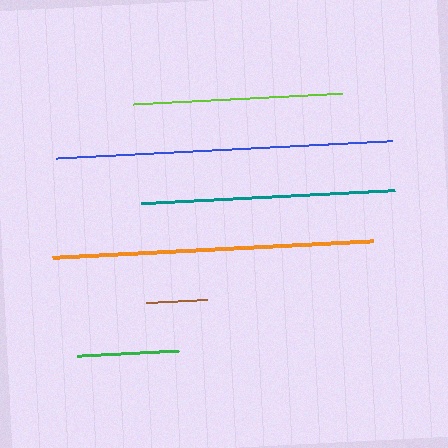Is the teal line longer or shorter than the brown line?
The teal line is longer than the brown line.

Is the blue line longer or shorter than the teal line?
The blue line is longer than the teal line.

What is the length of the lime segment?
The lime segment is approximately 209 pixels long.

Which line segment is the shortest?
The brown line is the shortest at approximately 62 pixels.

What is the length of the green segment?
The green segment is approximately 102 pixels long.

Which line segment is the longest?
The blue line is the longest at approximately 337 pixels.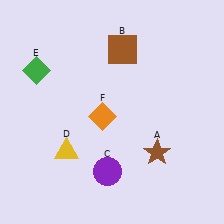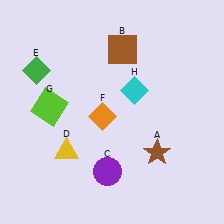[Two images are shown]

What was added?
A lime square (G), a cyan diamond (H) were added in Image 2.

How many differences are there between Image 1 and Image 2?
There are 2 differences between the two images.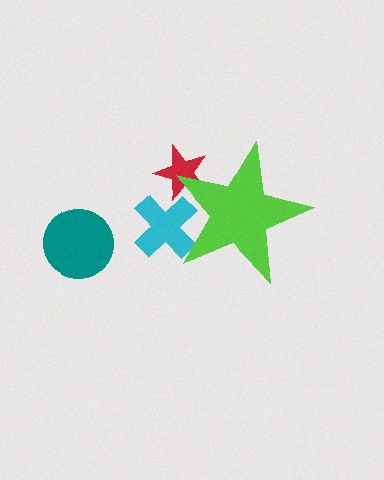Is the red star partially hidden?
Yes, the red star is partially hidden behind the lime star.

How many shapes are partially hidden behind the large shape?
2 shapes are partially hidden.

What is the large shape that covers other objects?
A lime star.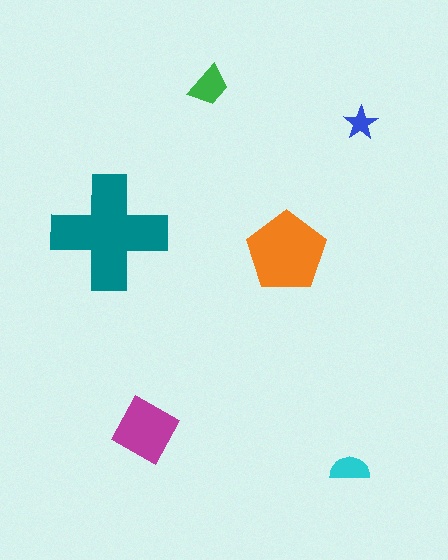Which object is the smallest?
The blue star.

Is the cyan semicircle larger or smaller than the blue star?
Larger.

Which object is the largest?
The teal cross.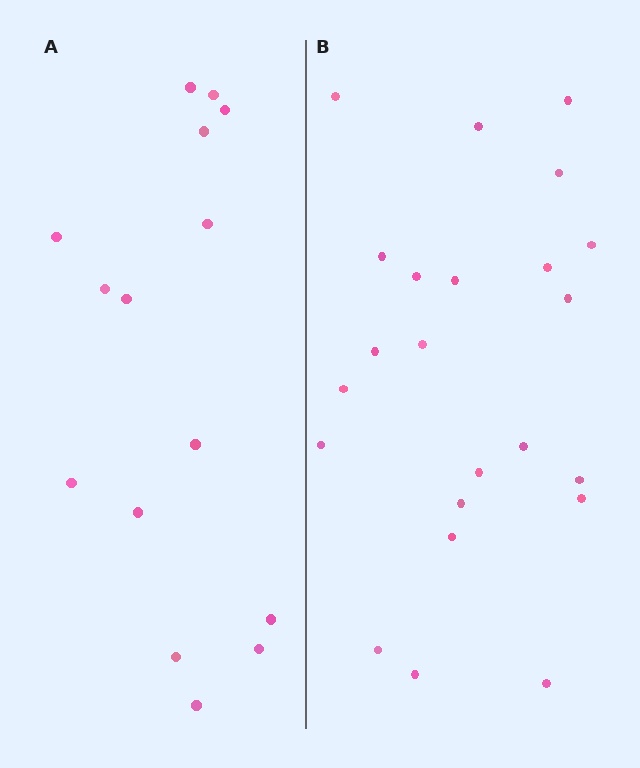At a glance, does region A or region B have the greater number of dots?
Region B (the right region) has more dots.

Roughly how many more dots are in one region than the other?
Region B has roughly 8 or so more dots than region A.